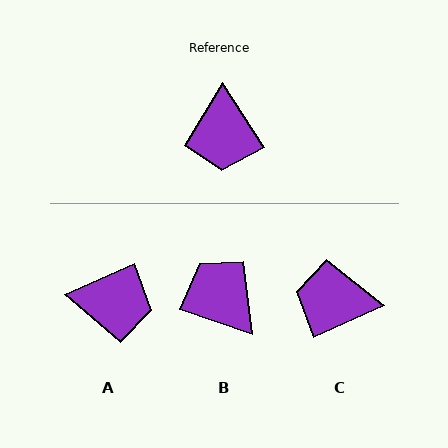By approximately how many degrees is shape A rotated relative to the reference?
Approximately 80 degrees counter-clockwise.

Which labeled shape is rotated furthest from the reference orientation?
B, about 143 degrees away.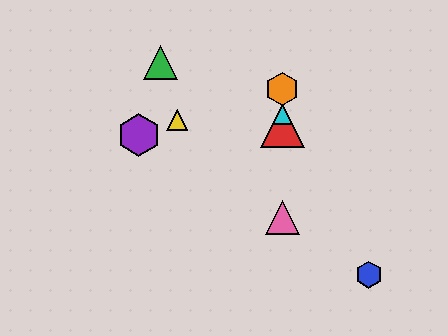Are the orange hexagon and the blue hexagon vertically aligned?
No, the orange hexagon is at x≈282 and the blue hexagon is at x≈369.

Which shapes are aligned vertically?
The red triangle, the orange hexagon, the cyan triangle, the pink triangle are aligned vertically.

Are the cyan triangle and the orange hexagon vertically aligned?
Yes, both are at x≈282.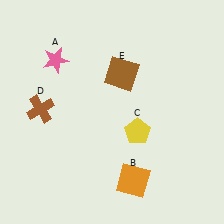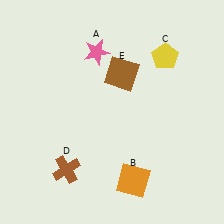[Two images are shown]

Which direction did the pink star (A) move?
The pink star (A) moved right.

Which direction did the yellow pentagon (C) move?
The yellow pentagon (C) moved up.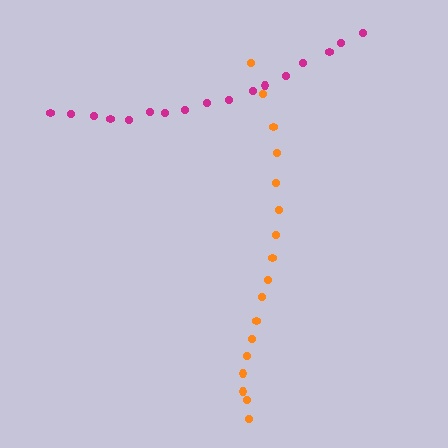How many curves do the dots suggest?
There are 2 distinct paths.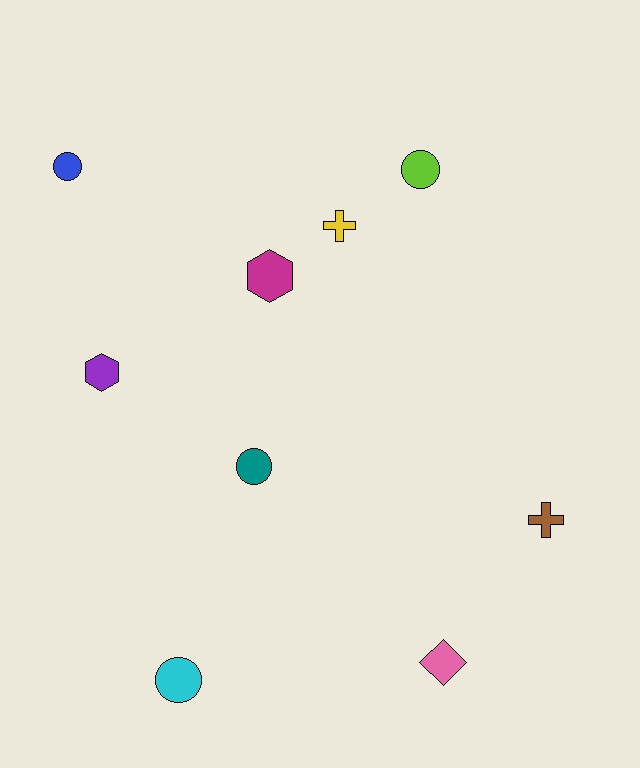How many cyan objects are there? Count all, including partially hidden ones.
There is 1 cyan object.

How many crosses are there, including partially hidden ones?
There are 2 crosses.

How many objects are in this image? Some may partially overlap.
There are 9 objects.